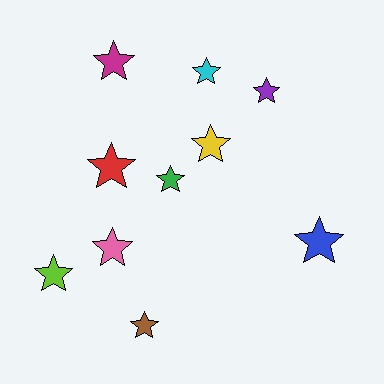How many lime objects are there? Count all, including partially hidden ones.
There is 1 lime object.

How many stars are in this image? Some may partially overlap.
There are 10 stars.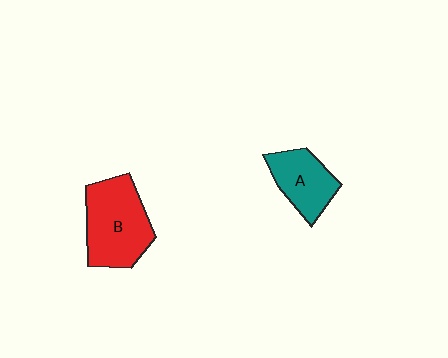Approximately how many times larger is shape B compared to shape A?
Approximately 1.5 times.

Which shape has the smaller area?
Shape A (teal).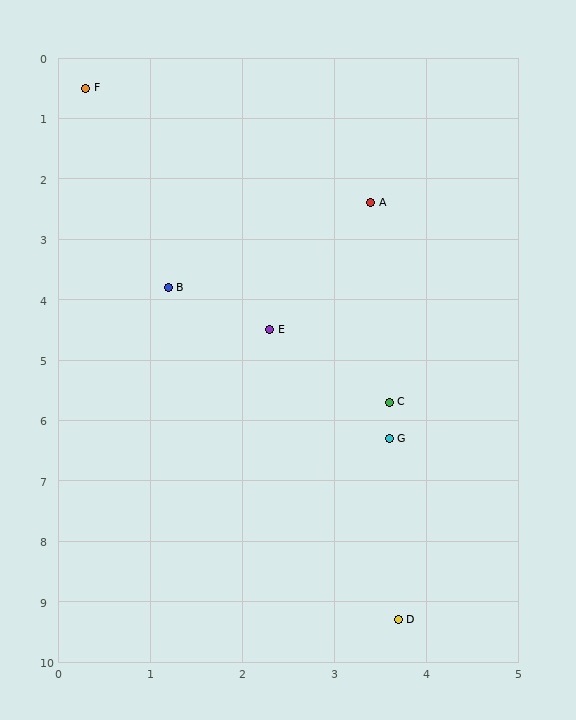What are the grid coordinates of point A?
Point A is at approximately (3.4, 2.4).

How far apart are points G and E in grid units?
Points G and E are about 2.2 grid units apart.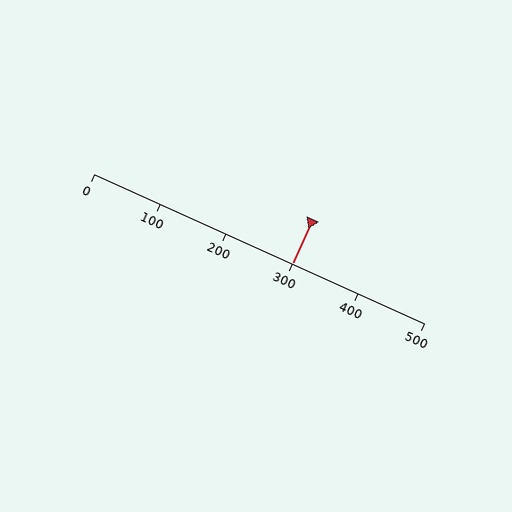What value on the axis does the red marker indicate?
The marker indicates approximately 300.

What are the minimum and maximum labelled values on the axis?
The axis runs from 0 to 500.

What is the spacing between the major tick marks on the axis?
The major ticks are spaced 100 apart.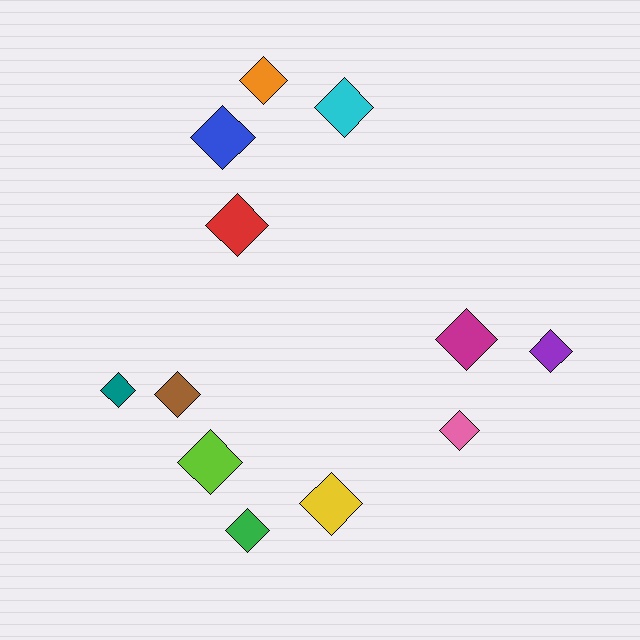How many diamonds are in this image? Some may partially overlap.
There are 12 diamonds.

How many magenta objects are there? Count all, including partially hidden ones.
There is 1 magenta object.